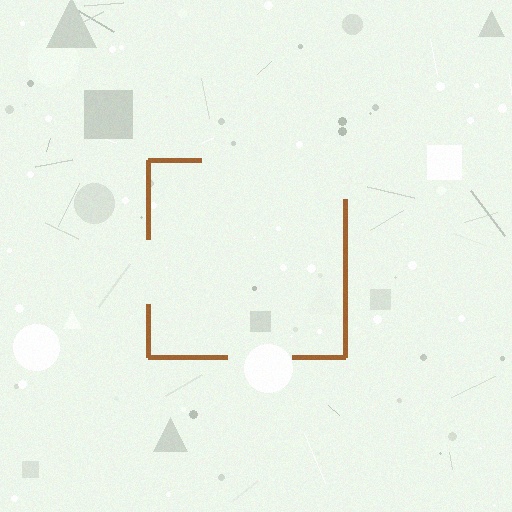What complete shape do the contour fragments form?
The contour fragments form a square.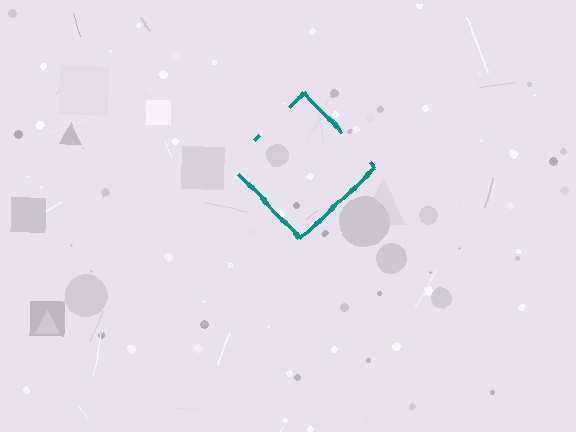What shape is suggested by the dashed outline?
The dashed outline suggests a diamond.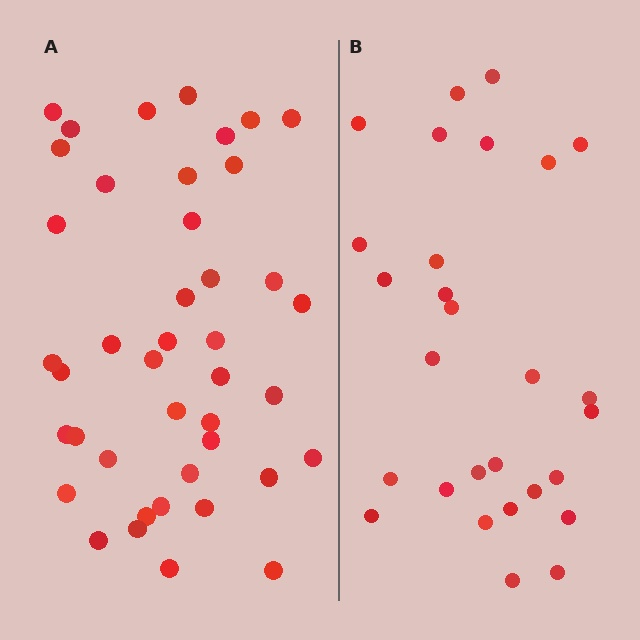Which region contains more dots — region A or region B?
Region A (the left region) has more dots.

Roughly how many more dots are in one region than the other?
Region A has approximately 15 more dots than region B.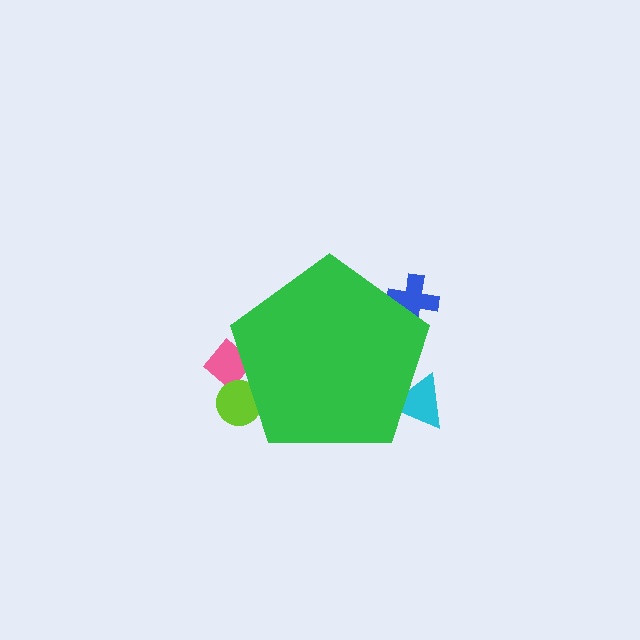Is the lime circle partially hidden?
Yes, the lime circle is partially hidden behind the green pentagon.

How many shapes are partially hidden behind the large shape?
4 shapes are partially hidden.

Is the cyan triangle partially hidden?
Yes, the cyan triangle is partially hidden behind the green pentagon.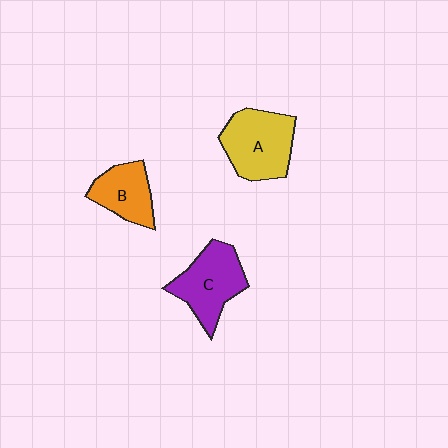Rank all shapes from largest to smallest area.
From largest to smallest: A (yellow), C (purple), B (orange).